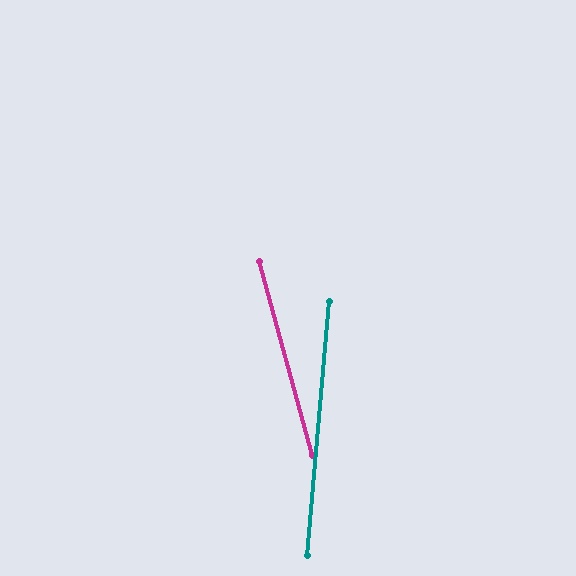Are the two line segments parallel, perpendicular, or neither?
Neither parallel nor perpendicular — they differ by about 20°.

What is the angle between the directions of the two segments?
Approximately 20 degrees.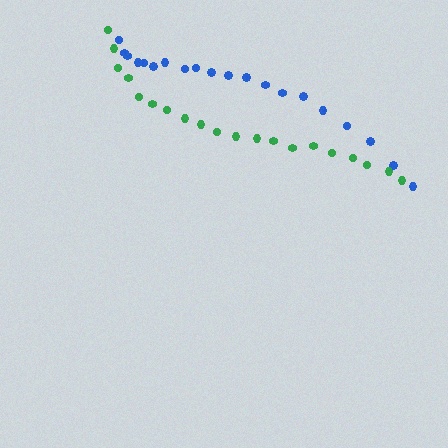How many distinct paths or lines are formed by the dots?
There are 2 distinct paths.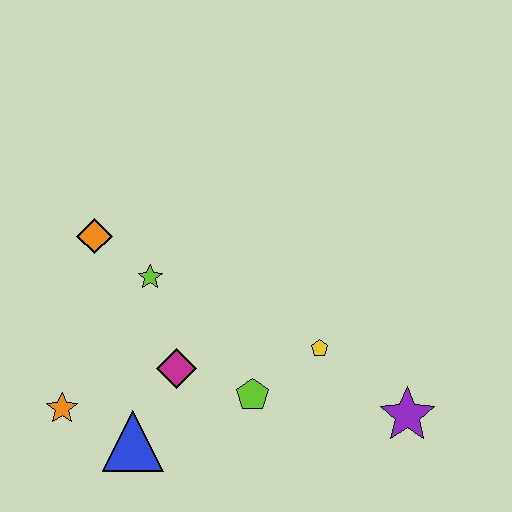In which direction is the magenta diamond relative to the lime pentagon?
The magenta diamond is to the left of the lime pentagon.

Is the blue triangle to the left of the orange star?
No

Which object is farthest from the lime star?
The purple star is farthest from the lime star.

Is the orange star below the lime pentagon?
Yes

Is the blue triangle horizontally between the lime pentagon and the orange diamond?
Yes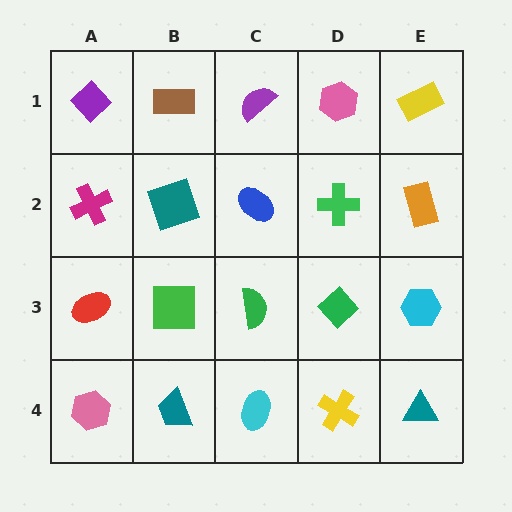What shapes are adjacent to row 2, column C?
A purple semicircle (row 1, column C), a green semicircle (row 3, column C), a teal square (row 2, column B), a green cross (row 2, column D).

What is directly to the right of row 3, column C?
A green diamond.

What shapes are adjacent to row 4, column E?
A cyan hexagon (row 3, column E), a yellow cross (row 4, column D).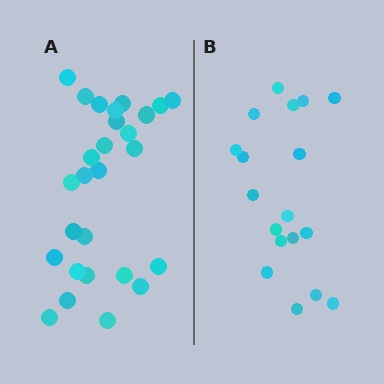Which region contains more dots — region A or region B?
Region A (the left region) has more dots.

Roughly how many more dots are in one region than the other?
Region A has roughly 8 or so more dots than region B.